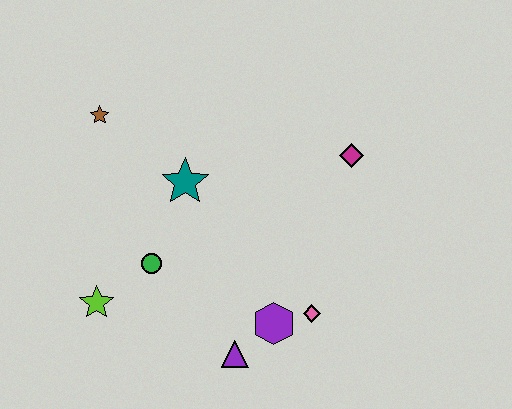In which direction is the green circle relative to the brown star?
The green circle is below the brown star.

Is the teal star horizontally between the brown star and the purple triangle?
Yes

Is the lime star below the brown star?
Yes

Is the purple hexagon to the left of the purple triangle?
No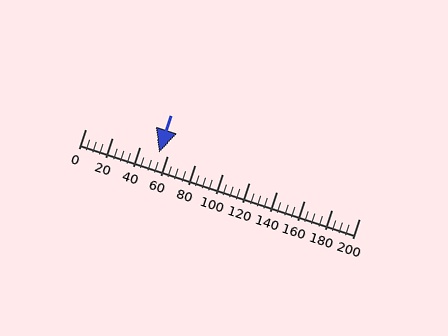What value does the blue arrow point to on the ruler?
The blue arrow points to approximately 54.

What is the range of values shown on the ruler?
The ruler shows values from 0 to 200.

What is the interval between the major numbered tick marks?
The major tick marks are spaced 20 units apart.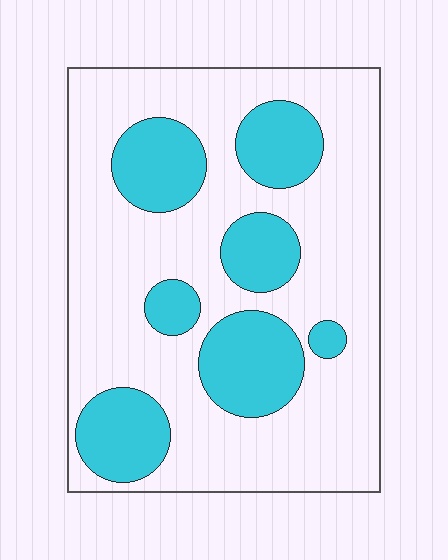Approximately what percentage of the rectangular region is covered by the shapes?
Approximately 30%.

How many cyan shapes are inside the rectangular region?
7.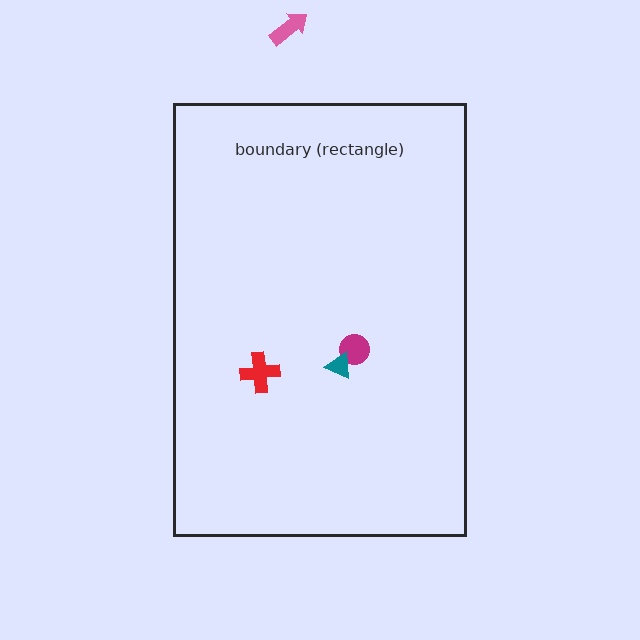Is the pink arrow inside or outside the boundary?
Outside.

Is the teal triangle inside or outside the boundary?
Inside.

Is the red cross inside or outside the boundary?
Inside.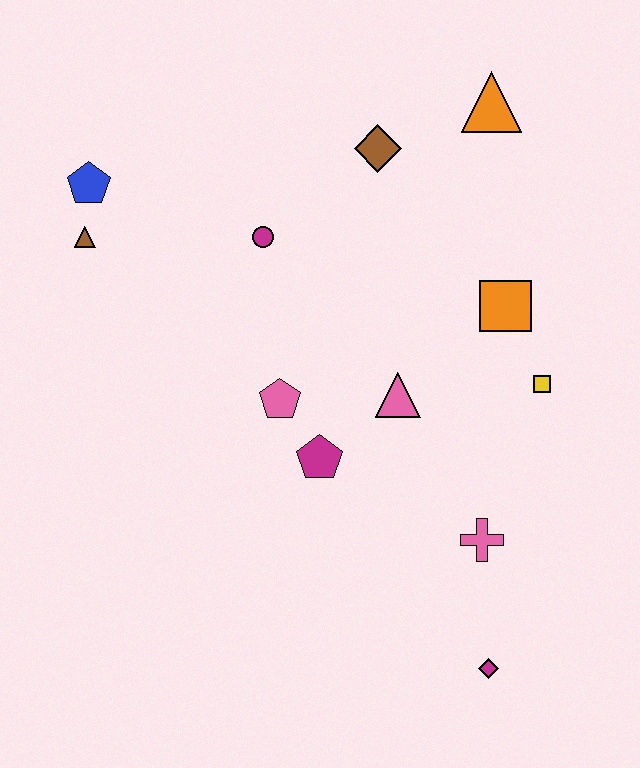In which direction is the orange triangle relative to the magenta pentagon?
The orange triangle is above the magenta pentagon.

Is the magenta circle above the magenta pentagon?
Yes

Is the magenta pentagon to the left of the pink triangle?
Yes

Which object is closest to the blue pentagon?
The brown triangle is closest to the blue pentagon.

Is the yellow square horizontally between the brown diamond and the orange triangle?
No